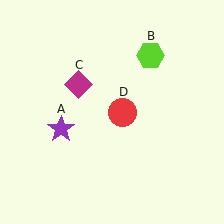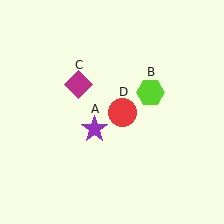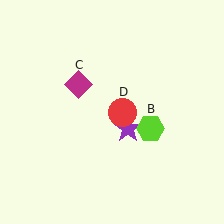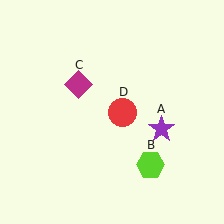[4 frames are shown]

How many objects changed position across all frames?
2 objects changed position: purple star (object A), lime hexagon (object B).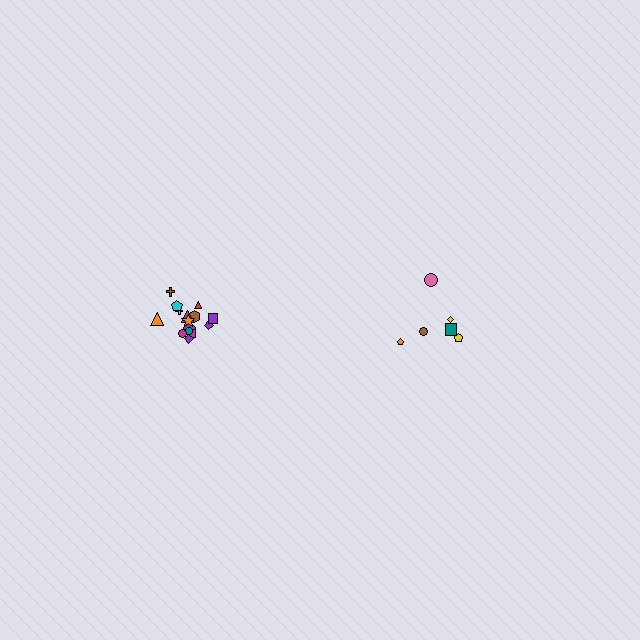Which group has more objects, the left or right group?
The left group.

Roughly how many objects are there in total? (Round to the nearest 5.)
Roughly 20 objects in total.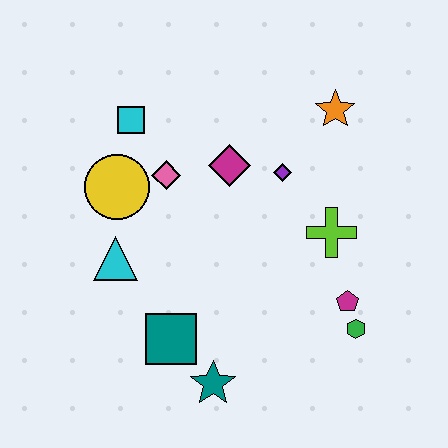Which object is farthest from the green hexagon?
The cyan square is farthest from the green hexagon.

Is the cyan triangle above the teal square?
Yes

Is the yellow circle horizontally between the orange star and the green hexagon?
No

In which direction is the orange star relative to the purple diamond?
The orange star is above the purple diamond.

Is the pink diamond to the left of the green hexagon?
Yes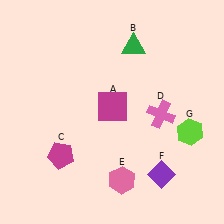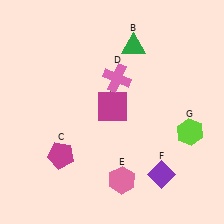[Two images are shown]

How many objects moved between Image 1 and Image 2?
1 object moved between the two images.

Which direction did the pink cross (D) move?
The pink cross (D) moved left.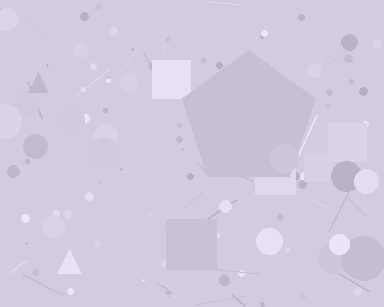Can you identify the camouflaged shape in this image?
The camouflaged shape is a pentagon.